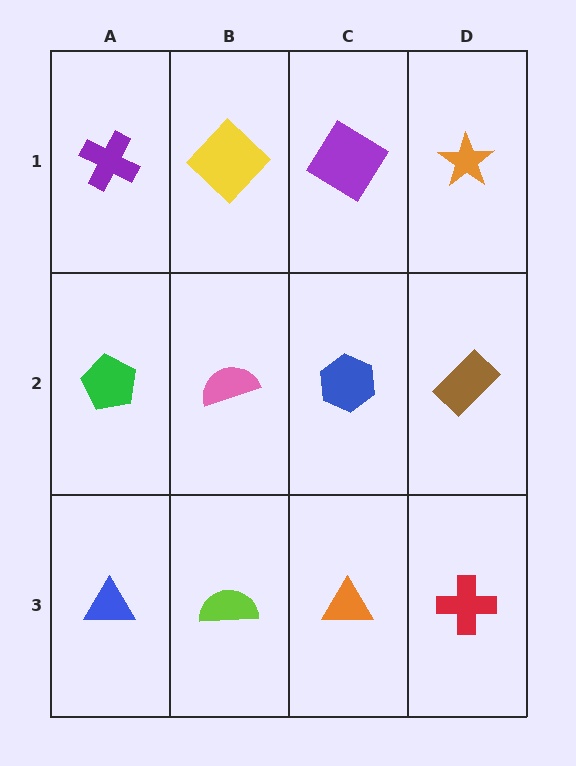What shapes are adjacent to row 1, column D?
A brown rectangle (row 2, column D), a purple diamond (row 1, column C).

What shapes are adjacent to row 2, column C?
A purple diamond (row 1, column C), an orange triangle (row 3, column C), a pink semicircle (row 2, column B), a brown rectangle (row 2, column D).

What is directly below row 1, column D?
A brown rectangle.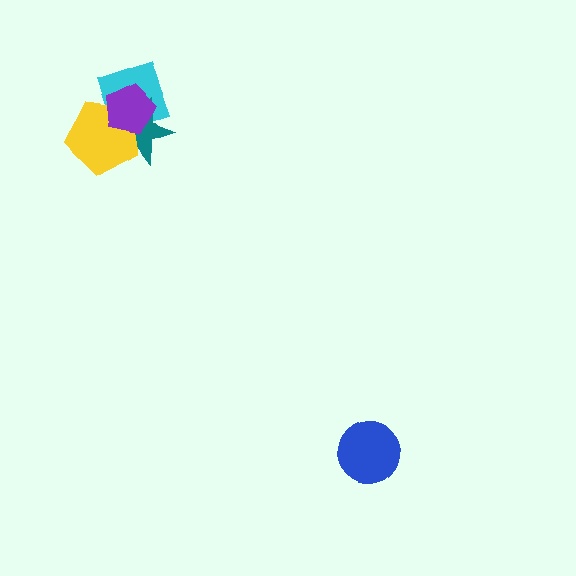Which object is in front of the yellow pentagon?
The purple pentagon is in front of the yellow pentagon.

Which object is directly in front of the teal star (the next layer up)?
The yellow pentagon is directly in front of the teal star.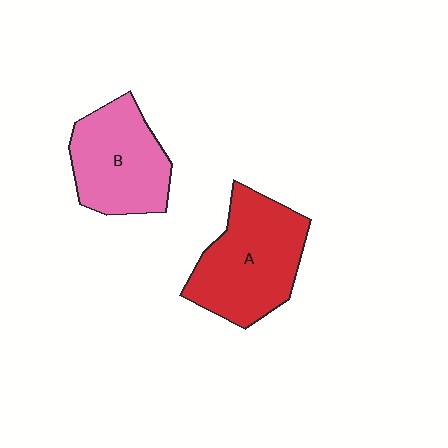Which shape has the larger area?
Shape A (red).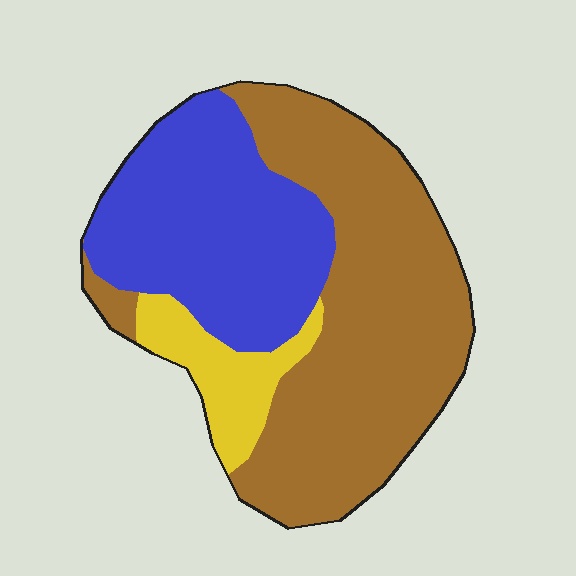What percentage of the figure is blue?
Blue covers 35% of the figure.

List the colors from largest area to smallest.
From largest to smallest: brown, blue, yellow.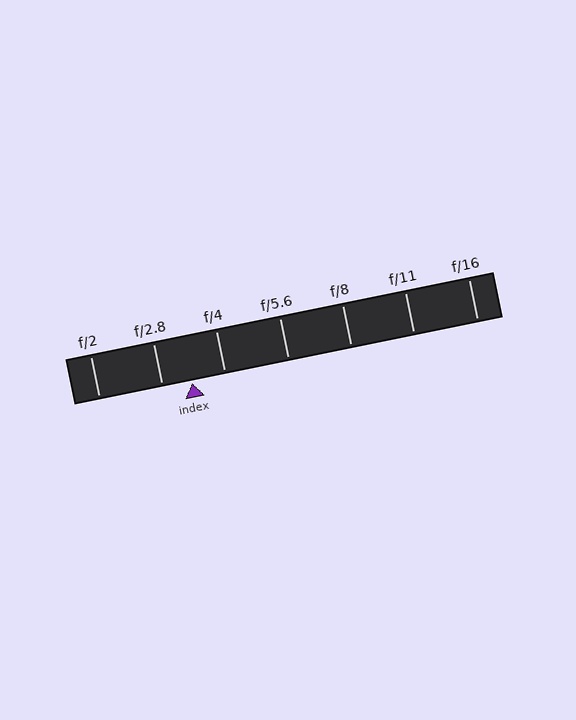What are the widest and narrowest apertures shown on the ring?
The widest aperture shown is f/2 and the narrowest is f/16.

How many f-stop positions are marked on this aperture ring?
There are 7 f-stop positions marked.